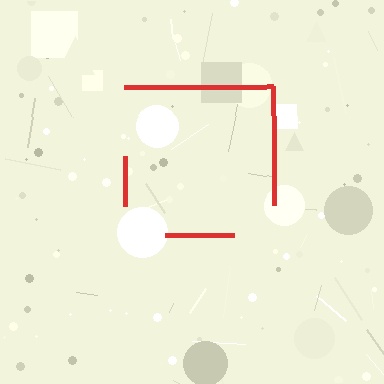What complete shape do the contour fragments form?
The contour fragments form a square.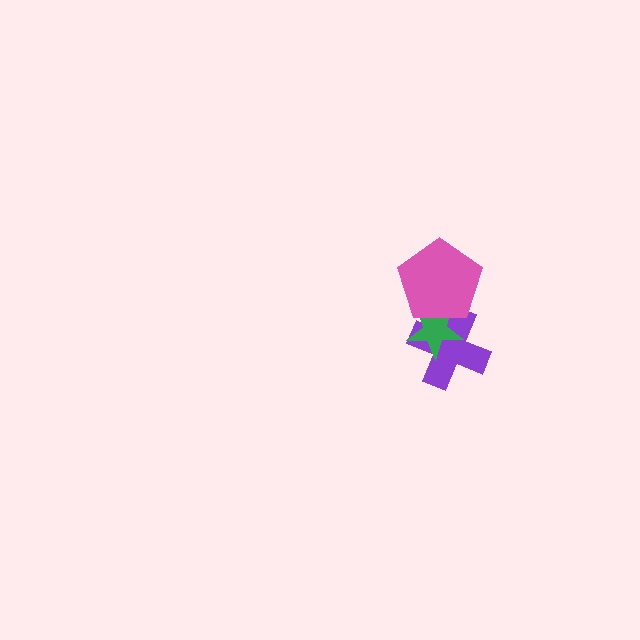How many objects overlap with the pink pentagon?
2 objects overlap with the pink pentagon.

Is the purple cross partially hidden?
Yes, it is partially covered by another shape.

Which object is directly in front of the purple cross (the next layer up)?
The green star is directly in front of the purple cross.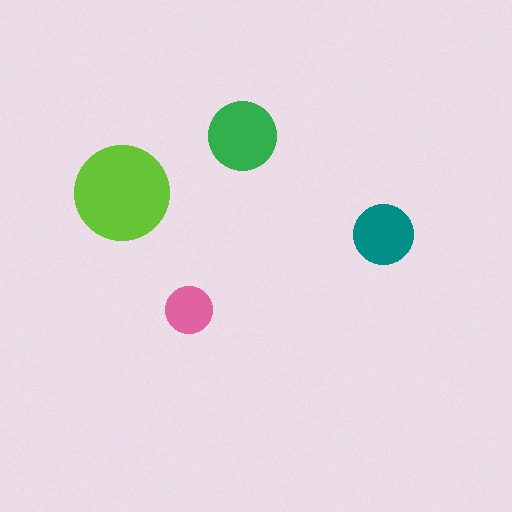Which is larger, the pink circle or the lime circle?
The lime one.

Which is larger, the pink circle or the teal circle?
The teal one.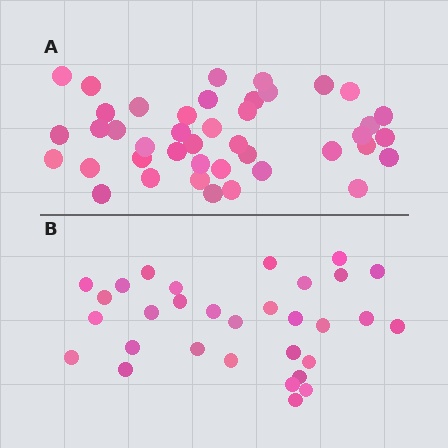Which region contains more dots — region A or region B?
Region A (the top region) has more dots.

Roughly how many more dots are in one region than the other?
Region A has roughly 12 or so more dots than region B.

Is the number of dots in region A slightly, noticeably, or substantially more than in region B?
Region A has noticeably more, but not dramatically so. The ratio is roughly 1.4 to 1.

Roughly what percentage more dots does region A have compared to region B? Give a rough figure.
About 35% more.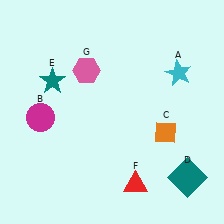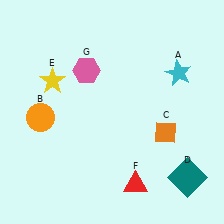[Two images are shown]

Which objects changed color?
B changed from magenta to orange. E changed from teal to yellow.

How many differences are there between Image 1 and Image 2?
There are 2 differences between the two images.